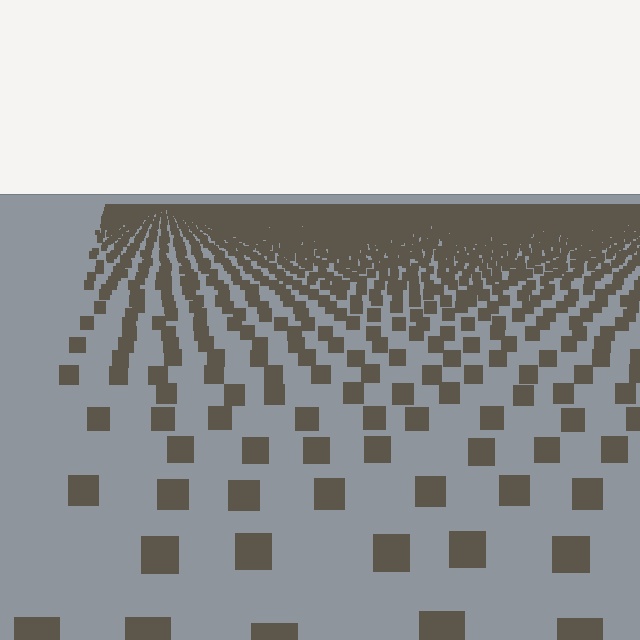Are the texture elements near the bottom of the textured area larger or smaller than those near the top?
Larger. Near the bottom, elements are closer to the viewer and appear at a bigger on-screen size.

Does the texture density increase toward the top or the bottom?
Density increases toward the top.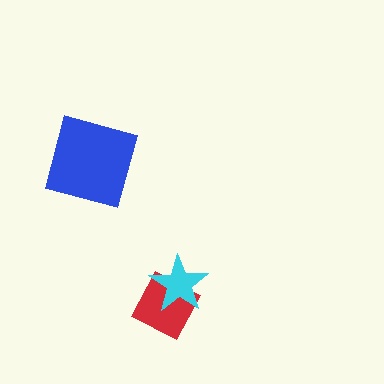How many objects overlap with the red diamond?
1 object overlaps with the red diamond.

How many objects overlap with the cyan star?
1 object overlaps with the cyan star.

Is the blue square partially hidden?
No, no other shape covers it.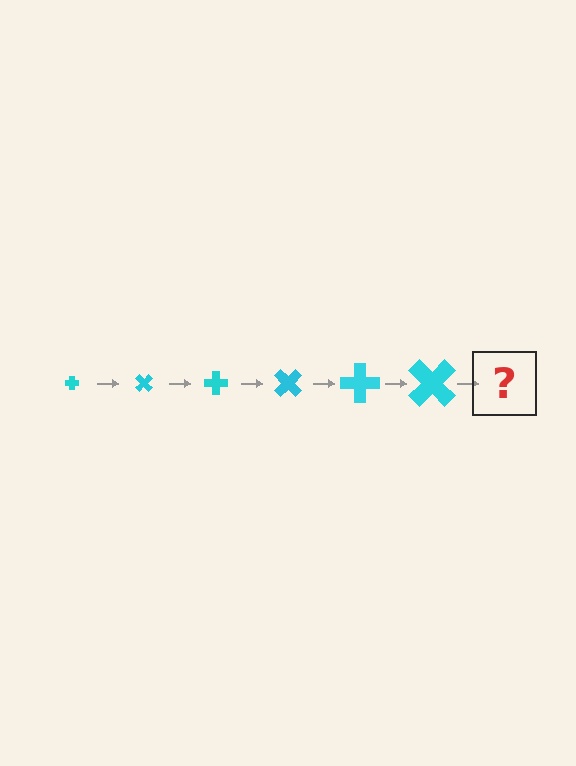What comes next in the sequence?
The next element should be a cross, larger than the previous one and rotated 270 degrees from the start.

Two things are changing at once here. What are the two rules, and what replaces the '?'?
The two rules are that the cross grows larger each step and it rotates 45 degrees each step. The '?' should be a cross, larger than the previous one and rotated 270 degrees from the start.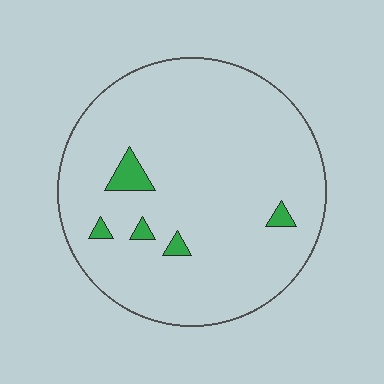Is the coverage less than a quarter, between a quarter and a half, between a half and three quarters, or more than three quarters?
Less than a quarter.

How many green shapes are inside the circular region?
5.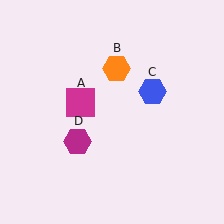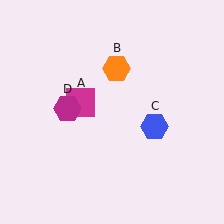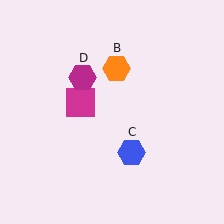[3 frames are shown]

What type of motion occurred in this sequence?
The blue hexagon (object C), magenta hexagon (object D) rotated clockwise around the center of the scene.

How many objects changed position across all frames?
2 objects changed position: blue hexagon (object C), magenta hexagon (object D).